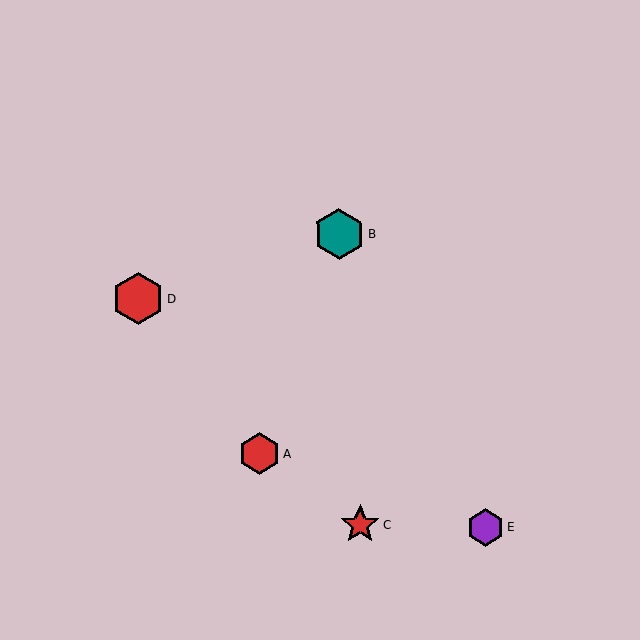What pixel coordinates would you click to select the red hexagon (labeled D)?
Click at (138, 299) to select the red hexagon D.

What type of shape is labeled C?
Shape C is a red star.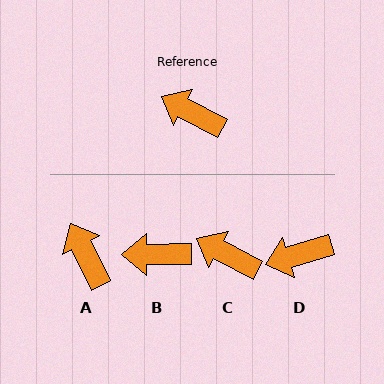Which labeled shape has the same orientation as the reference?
C.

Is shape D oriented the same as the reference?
No, it is off by about 45 degrees.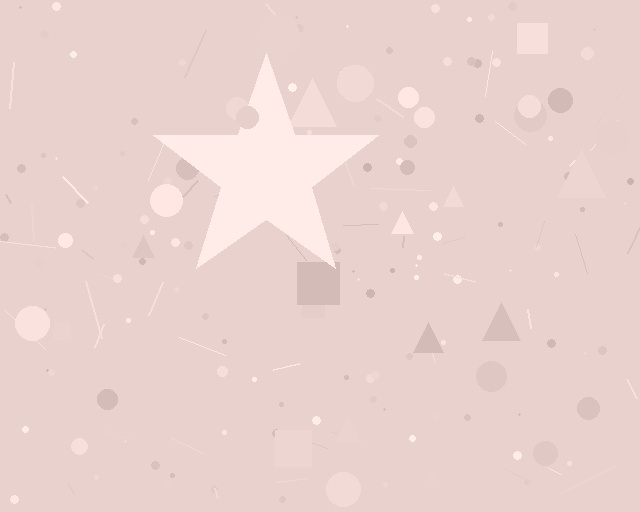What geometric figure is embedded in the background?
A star is embedded in the background.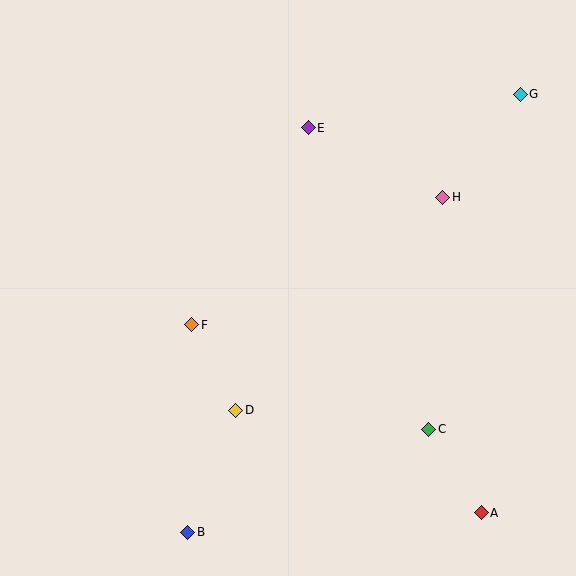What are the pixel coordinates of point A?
Point A is at (481, 513).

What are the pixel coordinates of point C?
Point C is at (429, 429).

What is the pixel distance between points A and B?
The distance between A and B is 294 pixels.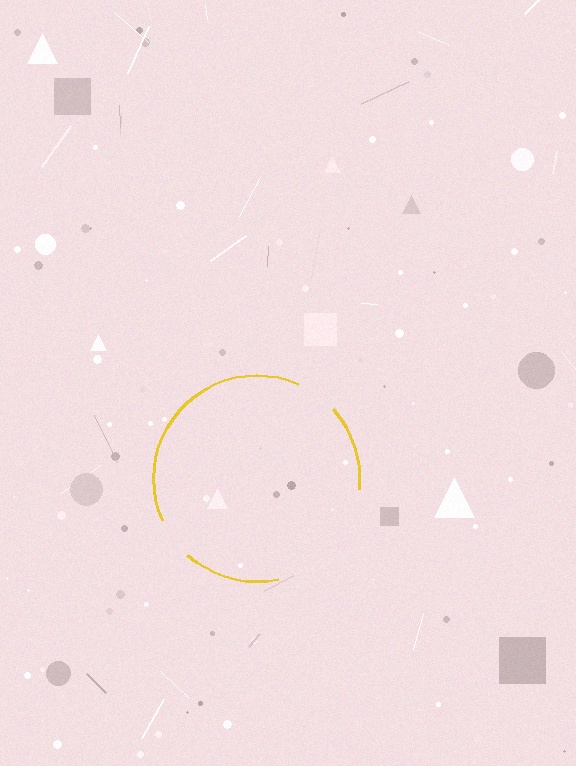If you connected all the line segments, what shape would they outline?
They would outline a circle.